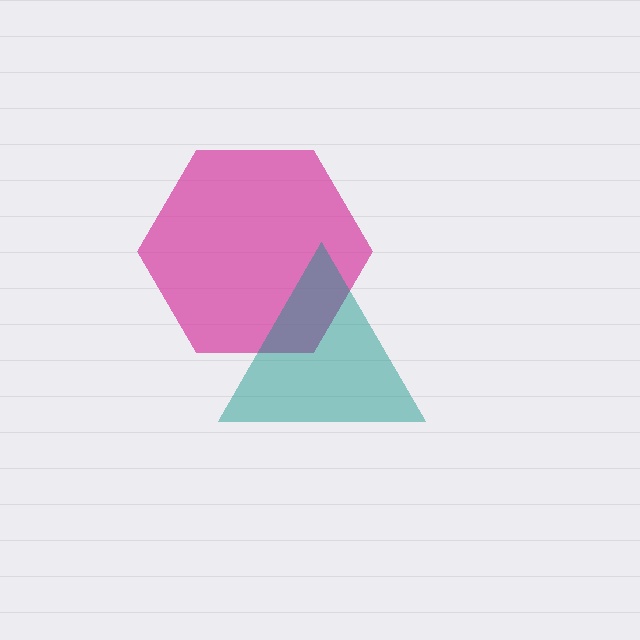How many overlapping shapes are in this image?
There are 2 overlapping shapes in the image.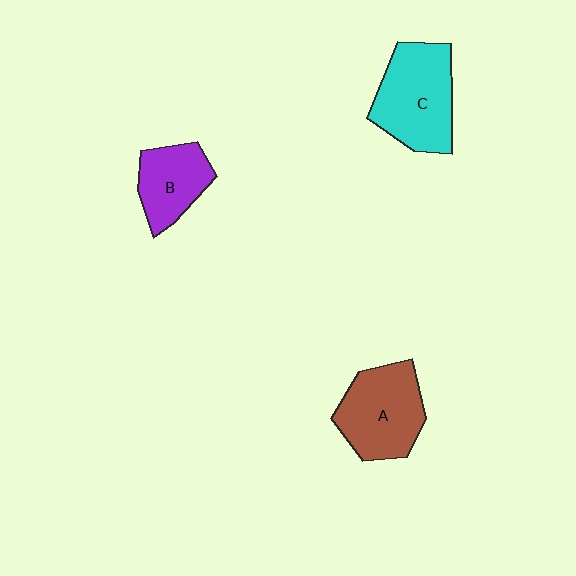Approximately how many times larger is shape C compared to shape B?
Approximately 1.6 times.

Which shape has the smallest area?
Shape B (purple).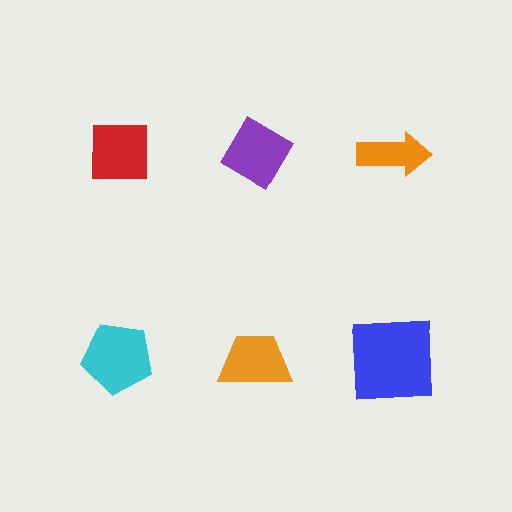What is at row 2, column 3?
A blue square.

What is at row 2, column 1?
A cyan pentagon.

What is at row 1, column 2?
A purple diamond.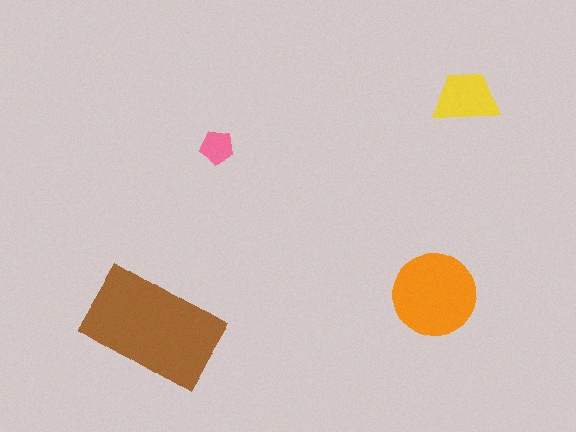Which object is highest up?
The yellow trapezoid is topmost.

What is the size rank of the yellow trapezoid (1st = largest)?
3rd.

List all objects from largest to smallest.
The brown rectangle, the orange circle, the yellow trapezoid, the pink pentagon.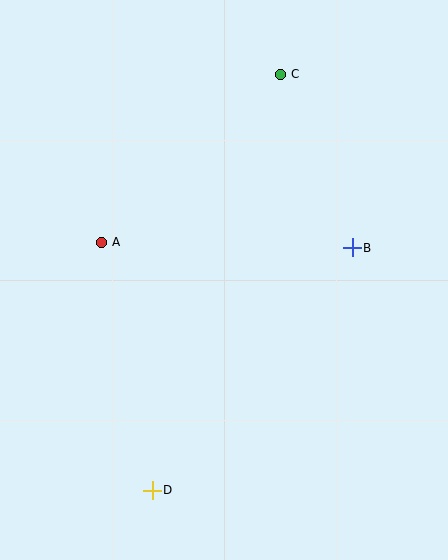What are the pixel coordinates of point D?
Point D is at (152, 490).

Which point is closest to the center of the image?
Point A at (101, 242) is closest to the center.